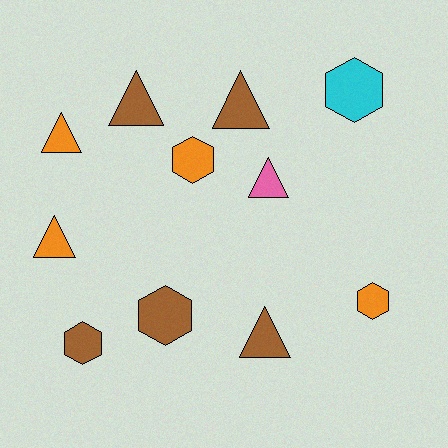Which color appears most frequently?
Brown, with 5 objects.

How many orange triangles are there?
There are 2 orange triangles.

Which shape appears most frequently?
Triangle, with 6 objects.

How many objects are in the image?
There are 11 objects.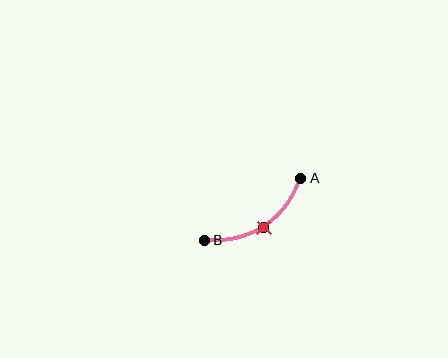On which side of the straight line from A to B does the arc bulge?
The arc bulges below the straight line connecting A and B.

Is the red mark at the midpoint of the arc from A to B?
Yes. The red mark lies on the arc at equal arc-length from both A and B — it is the arc midpoint.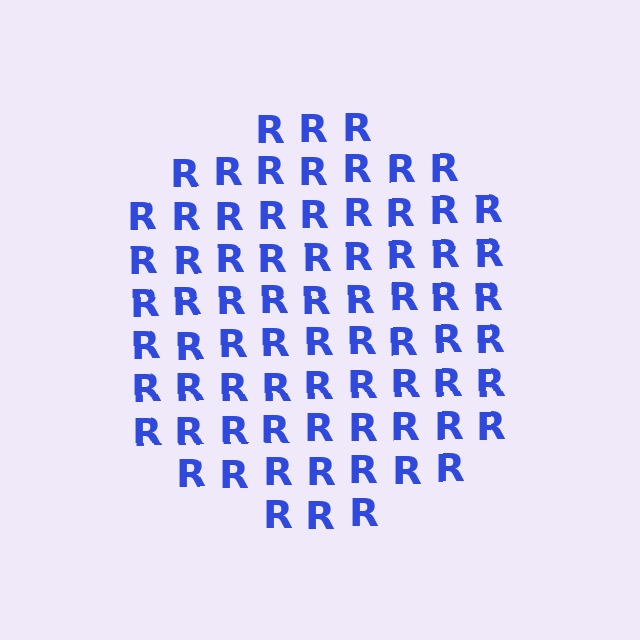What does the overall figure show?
The overall figure shows a circle.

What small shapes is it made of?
It is made of small letter R's.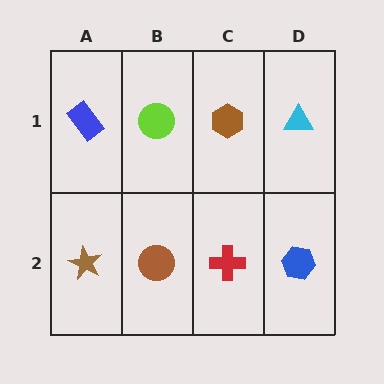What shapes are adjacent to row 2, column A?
A blue rectangle (row 1, column A), a brown circle (row 2, column B).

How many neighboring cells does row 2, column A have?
2.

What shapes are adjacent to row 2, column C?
A brown hexagon (row 1, column C), a brown circle (row 2, column B), a blue hexagon (row 2, column D).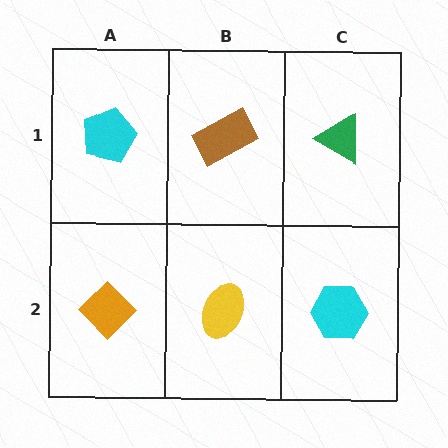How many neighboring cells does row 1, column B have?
3.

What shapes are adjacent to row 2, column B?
A brown rectangle (row 1, column B), an orange diamond (row 2, column A), a cyan hexagon (row 2, column C).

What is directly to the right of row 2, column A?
A yellow ellipse.